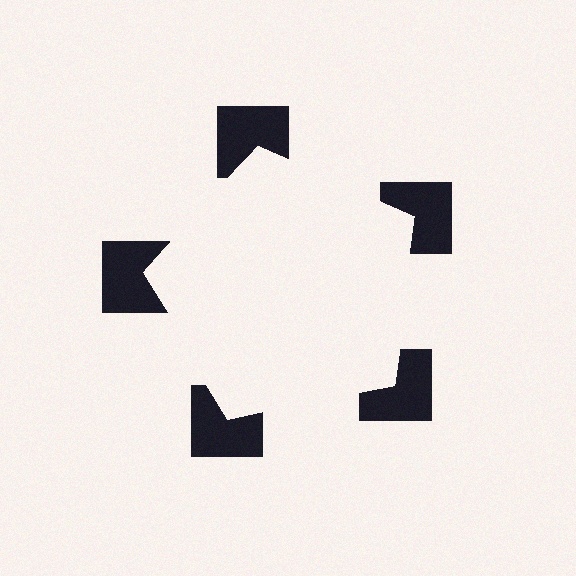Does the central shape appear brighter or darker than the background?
It typically appears slightly brighter than the background, even though no actual brightness change is drawn.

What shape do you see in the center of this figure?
An illusory pentagon — its edges are inferred from the aligned wedge cuts in the notched squares, not physically drawn.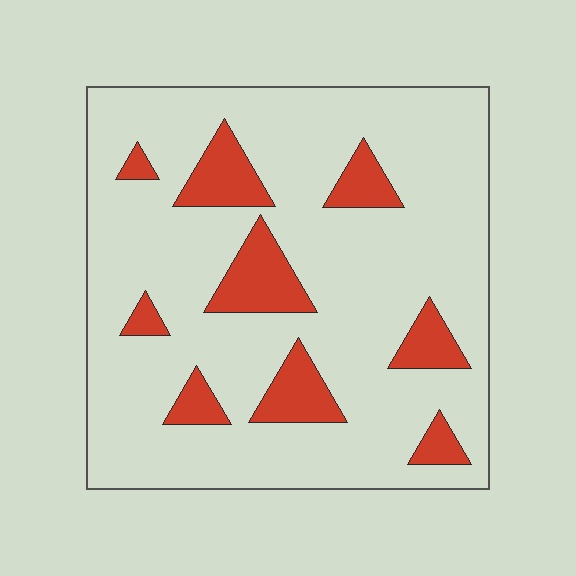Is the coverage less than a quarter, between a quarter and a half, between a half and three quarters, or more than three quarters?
Less than a quarter.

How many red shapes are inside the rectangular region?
9.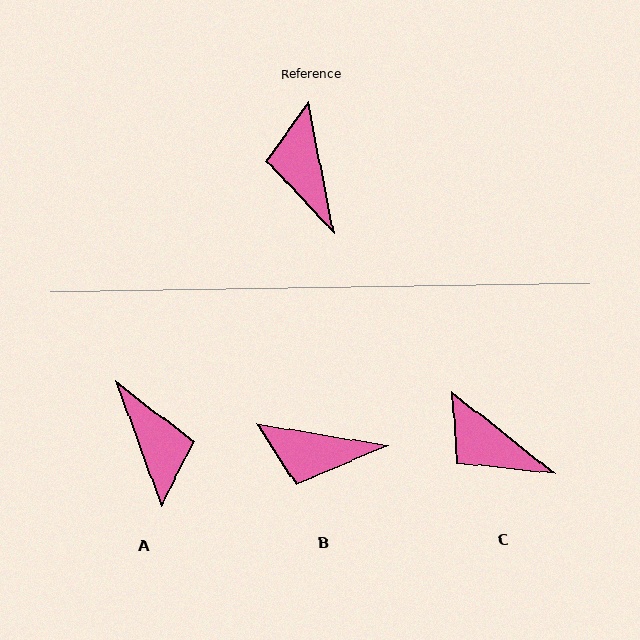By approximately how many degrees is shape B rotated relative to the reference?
Approximately 69 degrees counter-clockwise.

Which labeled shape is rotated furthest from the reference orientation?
A, about 172 degrees away.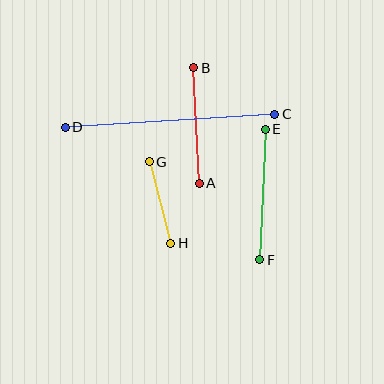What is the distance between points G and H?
The distance is approximately 84 pixels.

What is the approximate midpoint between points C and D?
The midpoint is at approximately (170, 121) pixels.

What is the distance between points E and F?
The distance is approximately 131 pixels.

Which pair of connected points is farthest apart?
Points C and D are farthest apart.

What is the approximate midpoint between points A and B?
The midpoint is at approximately (197, 125) pixels.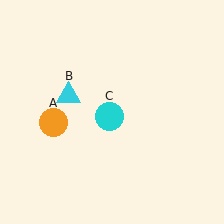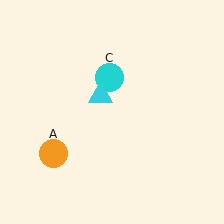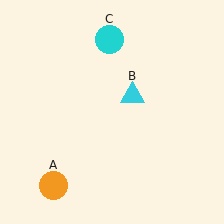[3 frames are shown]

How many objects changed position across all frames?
3 objects changed position: orange circle (object A), cyan triangle (object B), cyan circle (object C).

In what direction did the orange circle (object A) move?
The orange circle (object A) moved down.